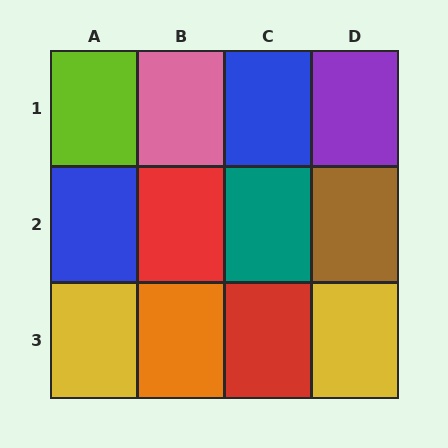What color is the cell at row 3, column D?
Yellow.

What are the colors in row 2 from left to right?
Blue, red, teal, brown.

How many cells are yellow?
2 cells are yellow.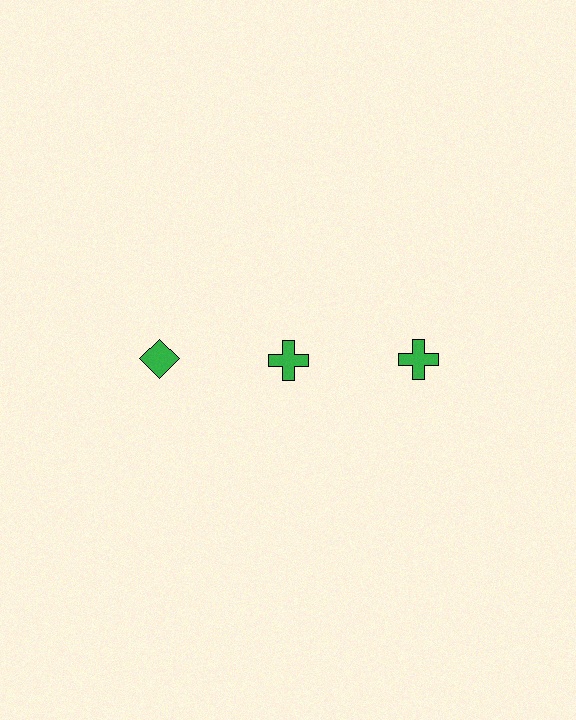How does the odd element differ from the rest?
It has a different shape: diamond instead of cross.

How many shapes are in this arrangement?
There are 3 shapes arranged in a grid pattern.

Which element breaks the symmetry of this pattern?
The green diamond in the top row, leftmost column breaks the symmetry. All other shapes are green crosses.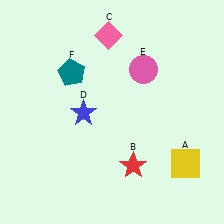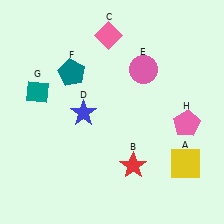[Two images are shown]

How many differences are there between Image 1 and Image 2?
There are 2 differences between the two images.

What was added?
A teal diamond (G), a pink pentagon (H) were added in Image 2.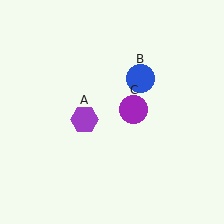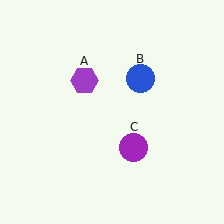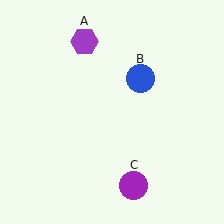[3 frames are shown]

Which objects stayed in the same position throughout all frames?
Blue circle (object B) remained stationary.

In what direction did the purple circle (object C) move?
The purple circle (object C) moved down.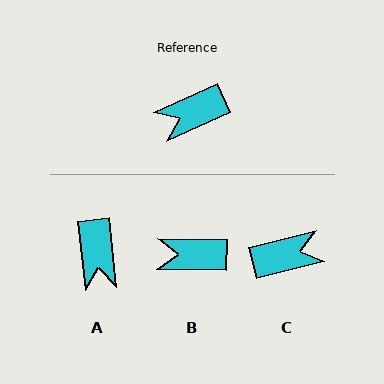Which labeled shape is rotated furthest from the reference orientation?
C, about 169 degrees away.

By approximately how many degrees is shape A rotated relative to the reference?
Approximately 72 degrees counter-clockwise.